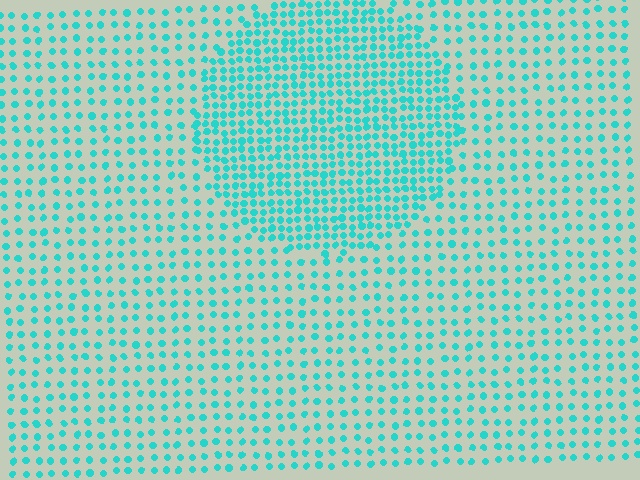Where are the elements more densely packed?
The elements are more densely packed inside the circle boundary.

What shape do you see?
I see a circle.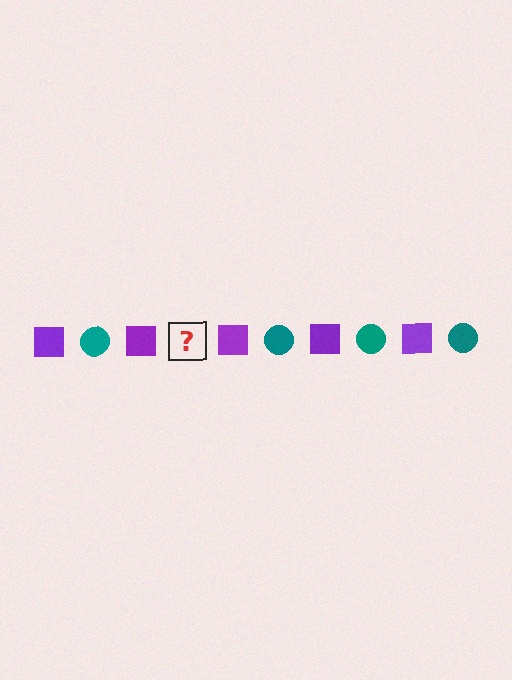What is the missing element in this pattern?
The missing element is a teal circle.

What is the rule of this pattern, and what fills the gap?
The rule is that the pattern alternates between purple square and teal circle. The gap should be filled with a teal circle.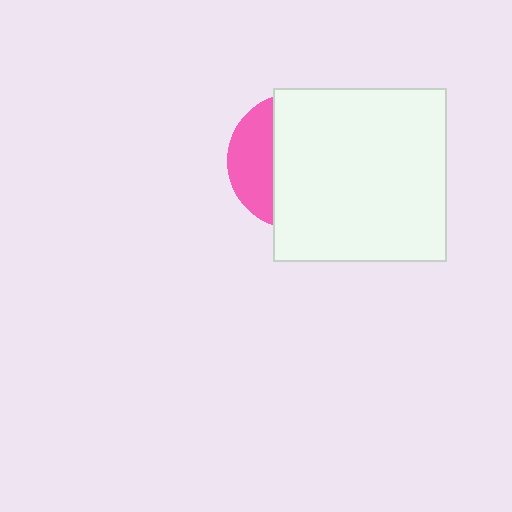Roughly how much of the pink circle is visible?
A small part of it is visible (roughly 30%).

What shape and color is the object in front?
The object in front is a white square.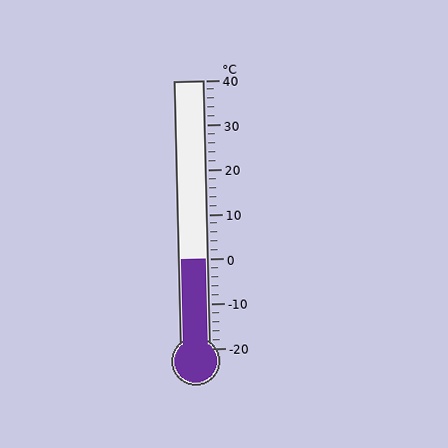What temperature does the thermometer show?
The thermometer shows approximately 0°C.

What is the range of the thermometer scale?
The thermometer scale ranges from -20°C to 40°C.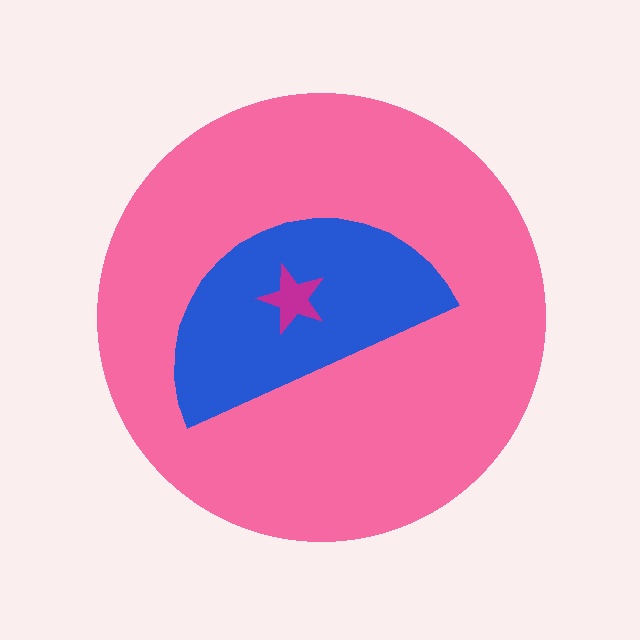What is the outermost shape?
The pink circle.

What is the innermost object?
The magenta star.